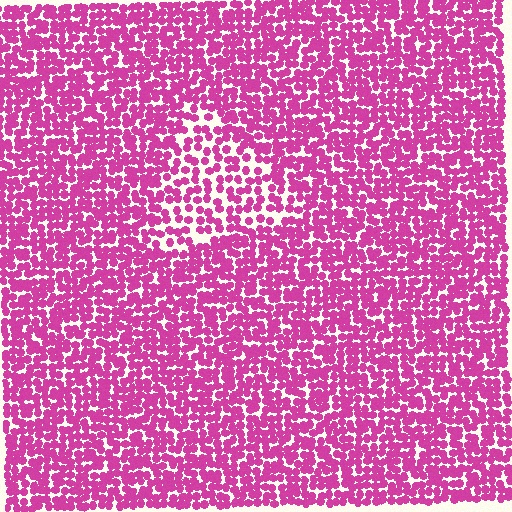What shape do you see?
I see a triangle.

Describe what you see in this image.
The image contains small magenta elements arranged at two different densities. A triangle-shaped region is visible where the elements are less densely packed than the surrounding area.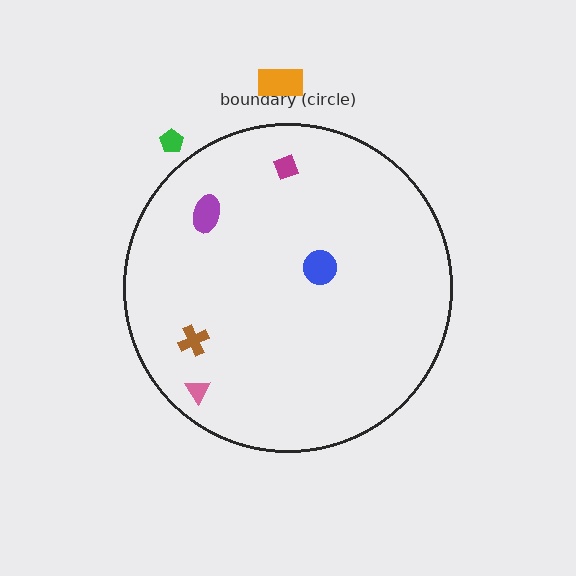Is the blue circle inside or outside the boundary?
Inside.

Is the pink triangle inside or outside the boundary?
Inside.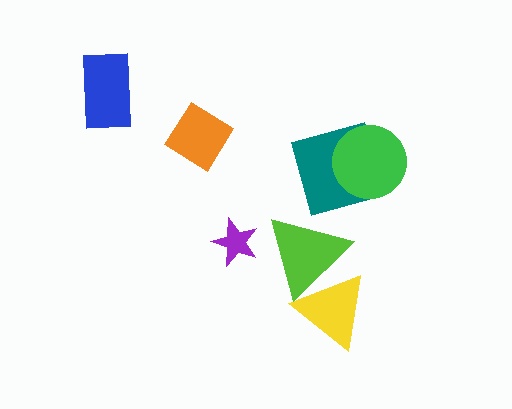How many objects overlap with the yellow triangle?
1 object overlaps with the yellow triangle.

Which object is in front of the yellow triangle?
The lime triangle is in front of the yellow triangle.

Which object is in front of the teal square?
The green circle is in front of the teal square.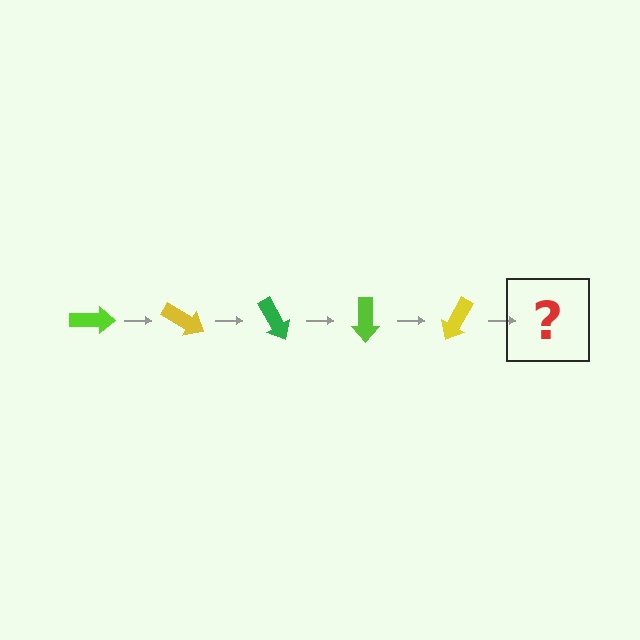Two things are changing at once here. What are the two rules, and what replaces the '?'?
The two rules are that it rotates 30 degrees each step and the color cycles through lime, yellow, and green. The '?' should be a green arrow, rotated 150 degrees from the start.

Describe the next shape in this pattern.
It should be a green arrow, rotated 150 degrees from the start.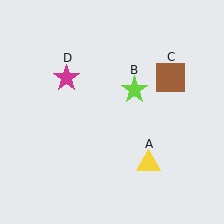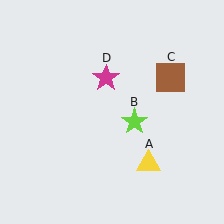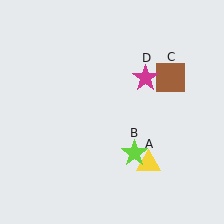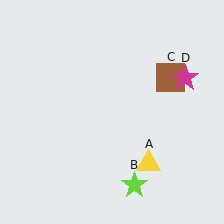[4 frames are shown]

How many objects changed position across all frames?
2 objects changed position: lime star (object B), magenta star (object D).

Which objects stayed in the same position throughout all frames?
Yellow triangle (object A) and brown square (object C) remained stationary.